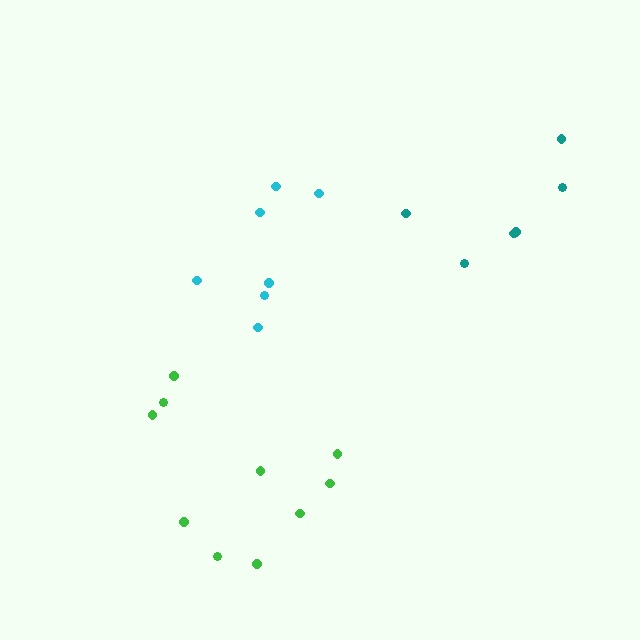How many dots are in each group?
Group 1: 6 dots, Group 2: 10 dots, Group 3: 7 dots (23 total).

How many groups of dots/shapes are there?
There are 3 groups.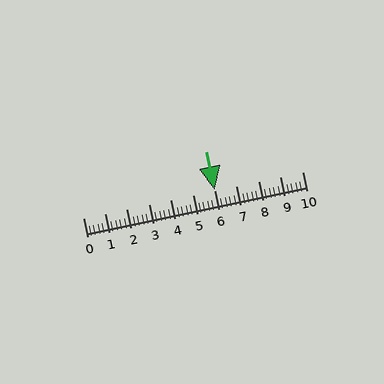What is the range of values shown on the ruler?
The ruler shows values from 0 to 10.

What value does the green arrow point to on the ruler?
The green arrow points to approximately 6.0.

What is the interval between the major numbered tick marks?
The major tick marks are spaced 1 units apart.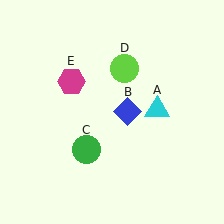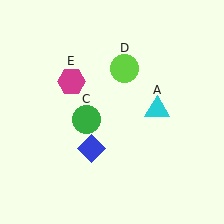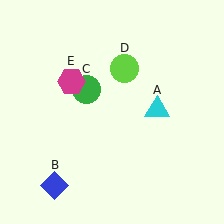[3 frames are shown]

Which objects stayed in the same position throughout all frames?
Cyan triangle (object A) and lime circle (object D) and magenta hexagon (object E) remained stationary.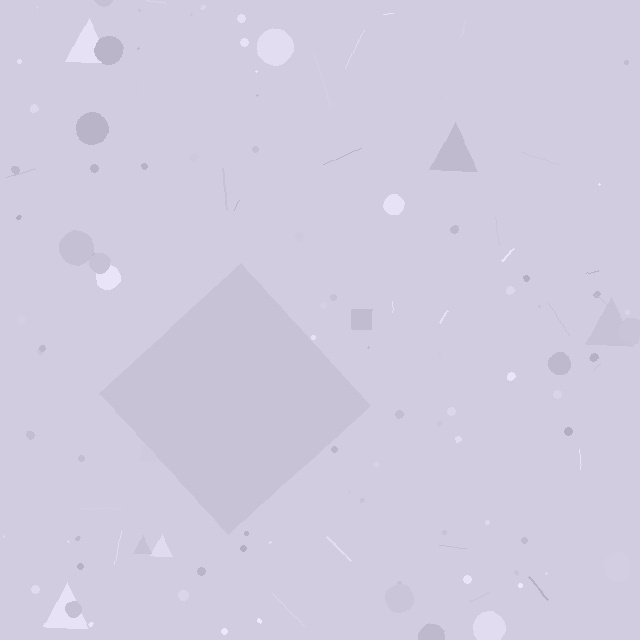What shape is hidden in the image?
A diamond is hidden in the image.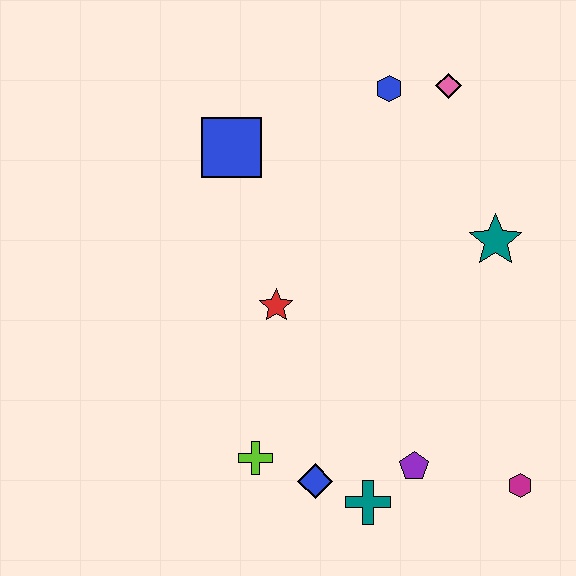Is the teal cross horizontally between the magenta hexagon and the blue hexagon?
No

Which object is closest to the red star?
The lime cross is closest to the red star.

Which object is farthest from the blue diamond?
The pink diamond is farthest from the blue diamond.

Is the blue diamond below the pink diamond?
Yes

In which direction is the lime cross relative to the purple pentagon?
The lime cross is to the left of the purple pentagon.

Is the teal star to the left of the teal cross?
No